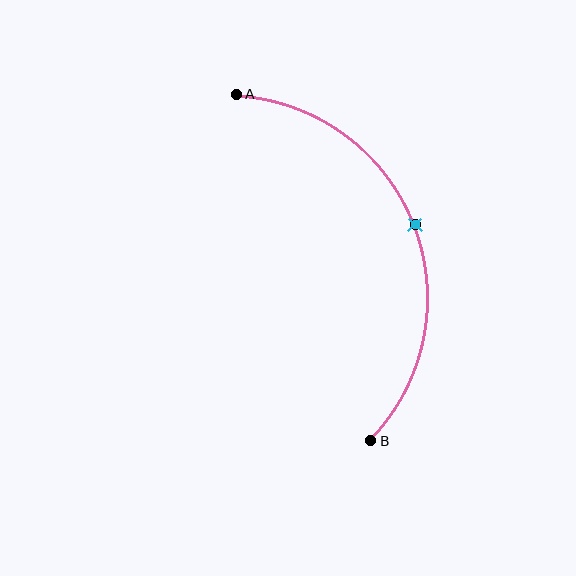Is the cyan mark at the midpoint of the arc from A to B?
Yes. The cyan mark lies on the arc at equal arc-length from both A and B — it is the arc midpoint.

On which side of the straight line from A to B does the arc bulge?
The arc bulges to the right of the straight line connecting A and B.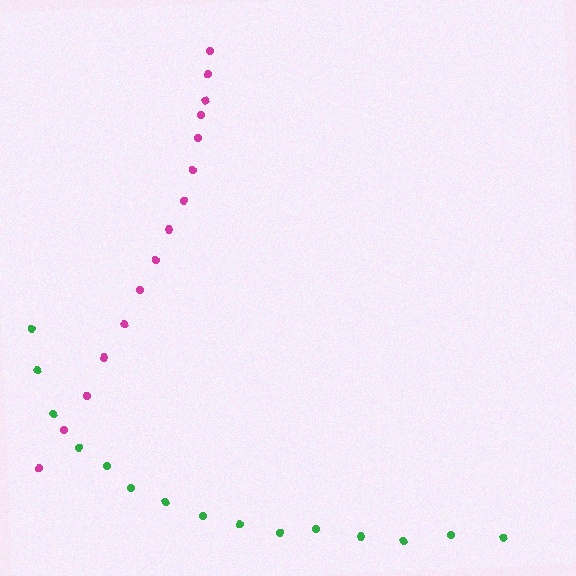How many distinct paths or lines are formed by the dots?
There are 2 distinct paths.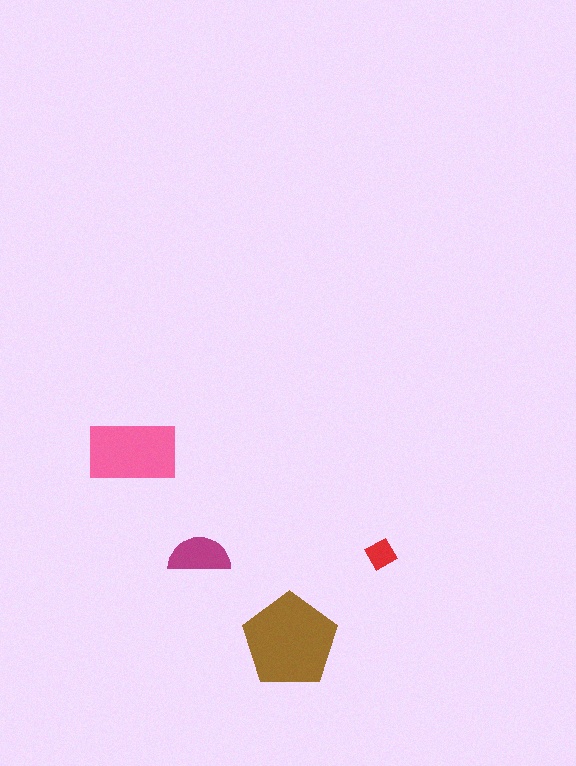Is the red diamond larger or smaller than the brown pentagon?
Smaller.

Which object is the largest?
The brown pentagon.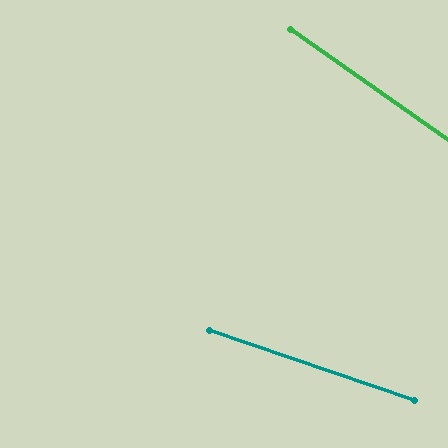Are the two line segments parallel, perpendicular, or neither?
Neither parallel nor perpendicular — they differ by about 16°.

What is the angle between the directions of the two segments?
Approximately 16 degrees.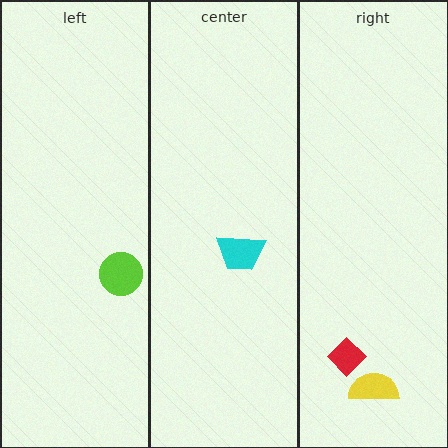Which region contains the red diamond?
The right region.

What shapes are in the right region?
The yellow semicircle, the red diamond.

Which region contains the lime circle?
The left region.